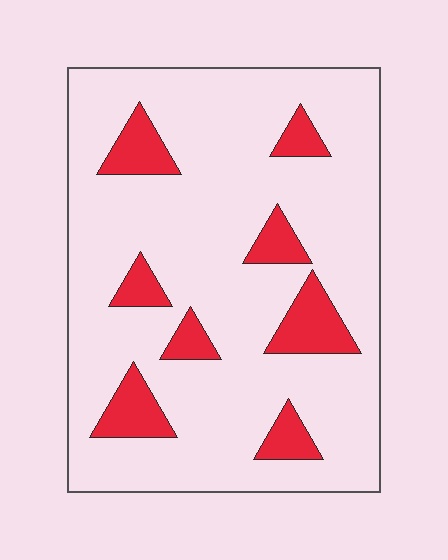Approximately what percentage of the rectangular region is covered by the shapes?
Approximately 15%.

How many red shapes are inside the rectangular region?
8.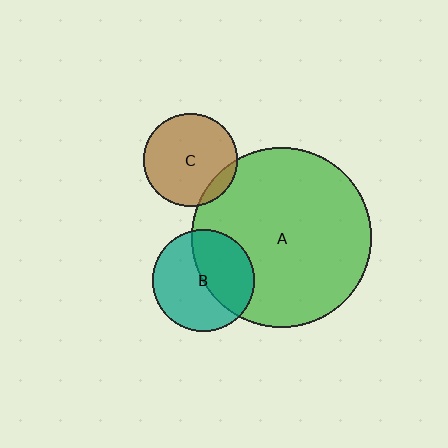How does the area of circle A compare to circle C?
Approximately 3.7 times.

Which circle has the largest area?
Circle A (green).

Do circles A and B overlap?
Yes.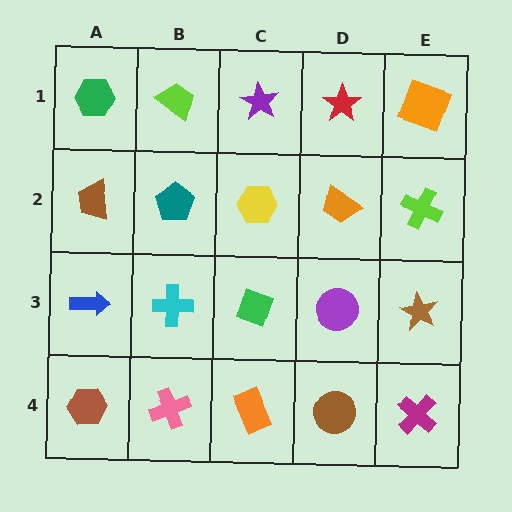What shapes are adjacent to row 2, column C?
A purple star (row 1, column C), a green diamond (row 3, column C), a teal pentagon (row 2, column B), an orange trapezoid (row 2, column D).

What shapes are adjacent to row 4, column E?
A brown star (row 3, column E), a brown circle (row 4, column D).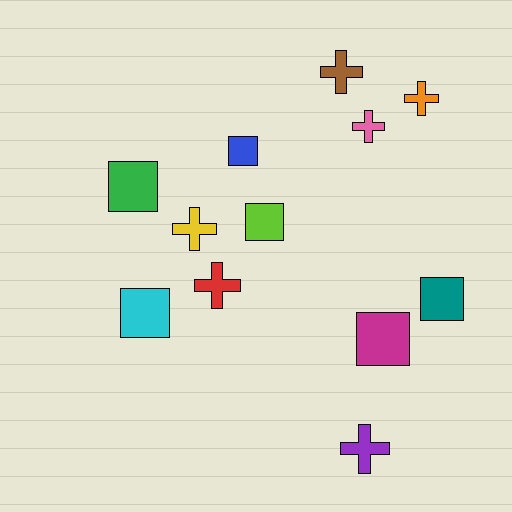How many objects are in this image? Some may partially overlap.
There are 12 objects.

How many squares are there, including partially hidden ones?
There are 6 squares.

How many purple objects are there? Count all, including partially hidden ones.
There is 1 purple object.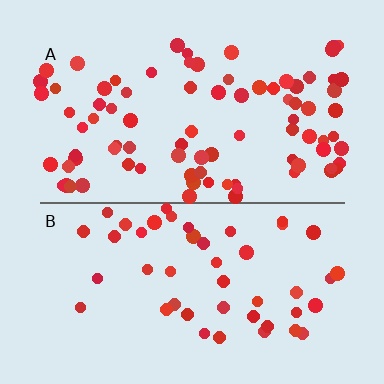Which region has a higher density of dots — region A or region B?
A (the top).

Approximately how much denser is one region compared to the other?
Approximately 1.8× — region A over region B.